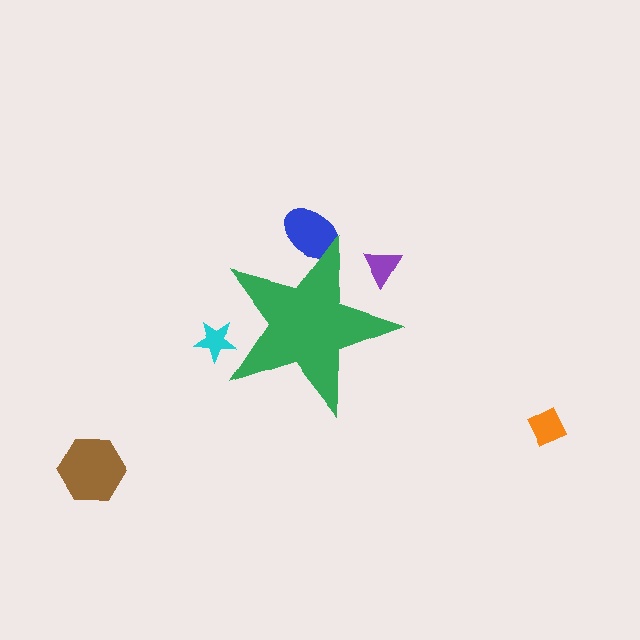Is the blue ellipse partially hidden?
Yes, the blue ellipse is partially hidden behind the green star.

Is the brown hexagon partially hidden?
No, the brown hexagon is fully visible.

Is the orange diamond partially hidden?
No, the orange diamond is fully visible.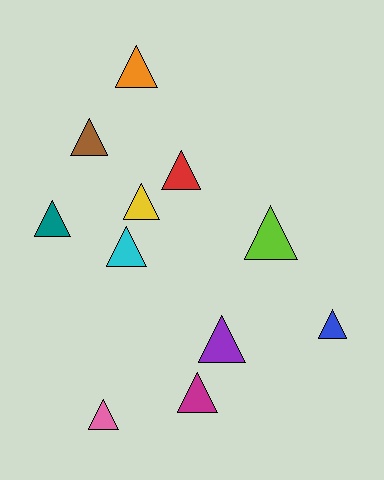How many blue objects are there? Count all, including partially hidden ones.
There is 1 blue object.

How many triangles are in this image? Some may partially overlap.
There are 11 triangles.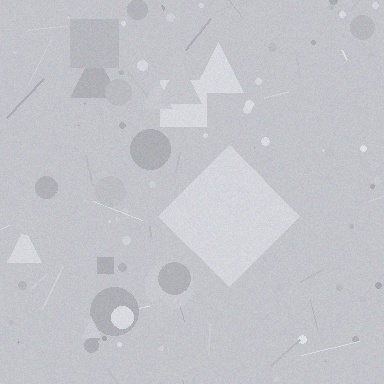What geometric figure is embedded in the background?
A diamond is embedded in the background.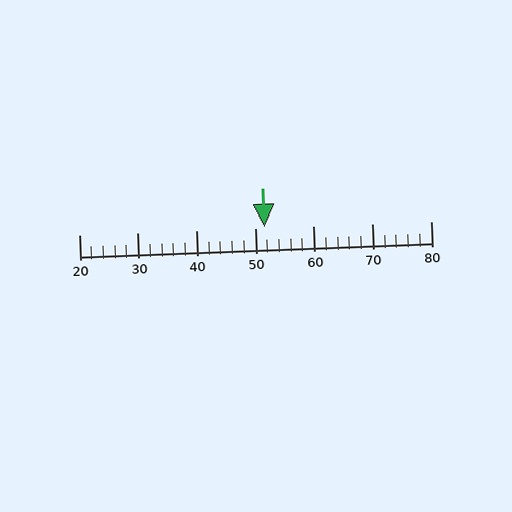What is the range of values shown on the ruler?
The ruler shows values from 20 to 80.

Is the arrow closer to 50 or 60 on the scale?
The arrow is closer to 50.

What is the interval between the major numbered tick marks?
The major tick marks are spaced 10 units apart.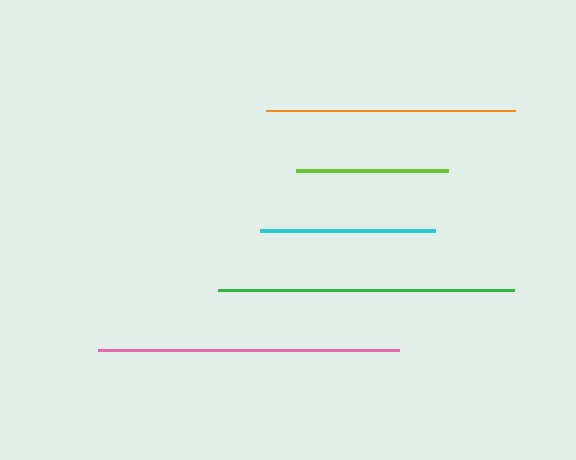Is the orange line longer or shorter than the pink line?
The pink line is longer than the orange line.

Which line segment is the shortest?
The lime line is the shortest at approximately 153 pixels.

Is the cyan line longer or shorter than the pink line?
The pink line is longer than the cyan line.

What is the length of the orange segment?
The orange segment is approximately 249 pixels long.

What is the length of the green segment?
The green segment is approximately 295 pixels long.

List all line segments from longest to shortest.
From longest to shortest: pink, green, orange, cyan, lime.